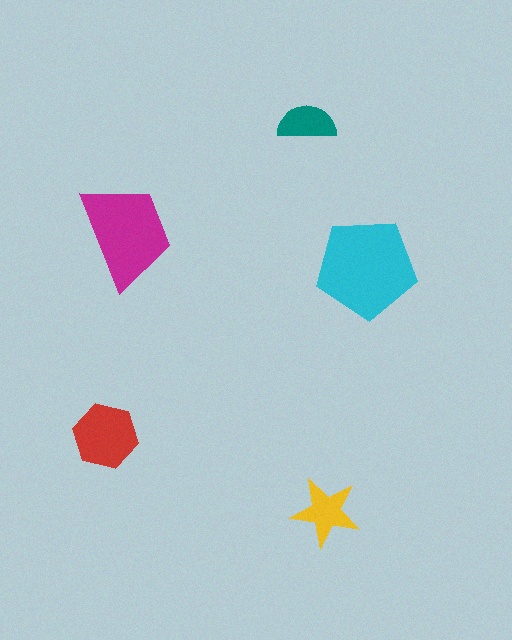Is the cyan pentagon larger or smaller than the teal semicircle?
Larger.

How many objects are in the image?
There are 5 objects in the image.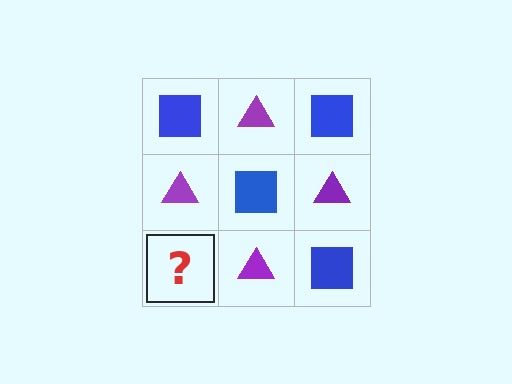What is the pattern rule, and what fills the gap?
The rule is that it alternates blue square and purple triangle in a checkerboard pattern. The gap should be filled with a blue square.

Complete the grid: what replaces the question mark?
The question mark should be replaced with a blue square.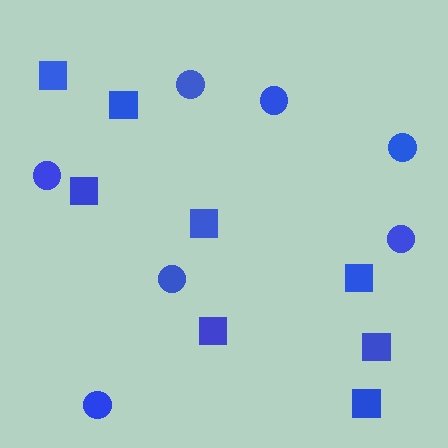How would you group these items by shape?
There are 2 groups: one group of squares (8) and one group of circles (7).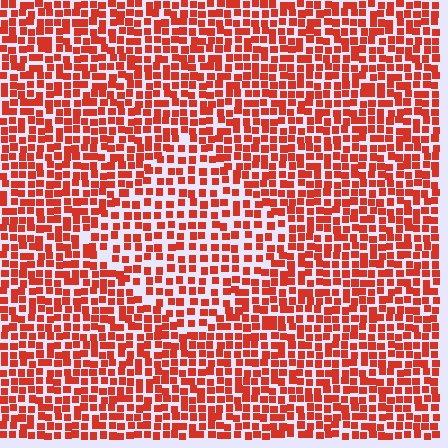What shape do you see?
I see a diamond.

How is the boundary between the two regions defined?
The boundary is defined by a change in element density (approximately 1.5x ratio). All elements are the same color, size, and shape.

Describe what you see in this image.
The image contains small red elements arranged at two different densities. A diamond-shaped region is visible where the elements are less densely packed than the surrounding area.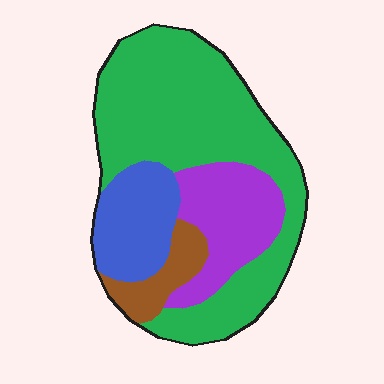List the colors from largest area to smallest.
From largest to smallest: green, purple, blue, brown.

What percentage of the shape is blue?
Blue covers roughly 15% of the shape.